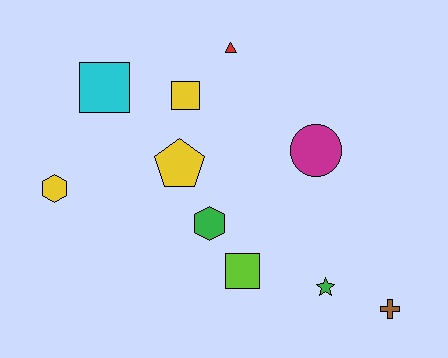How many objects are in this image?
There are 10 objects.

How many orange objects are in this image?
There are no orange objects.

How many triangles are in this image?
There is 1 triangle.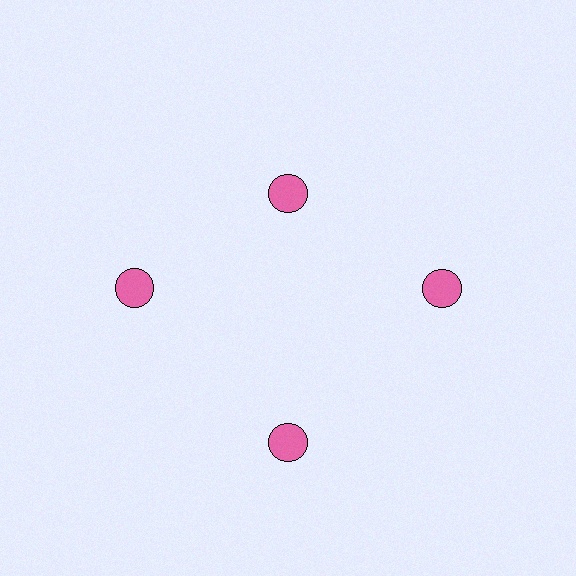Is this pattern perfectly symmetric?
No. The 4 pink circles are arranged in a ring, but one element near the 12 o'clock position is pulled inward toward the center, breaking the 4-fold rotational symmetry.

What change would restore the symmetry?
The symmetry would be restored by moving it outward, back onto the ring so that all 4 circles sit at equal angles and equal distance from the center.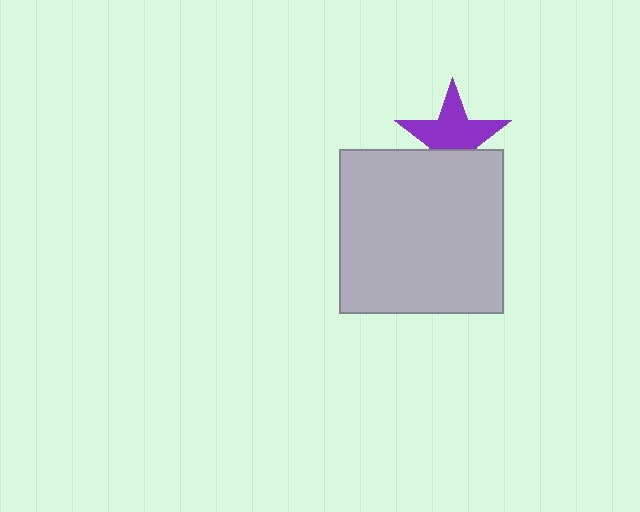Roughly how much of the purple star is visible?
Most of it is visible (roughly 66%).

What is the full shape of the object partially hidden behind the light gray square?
The partially hidden object is a purple star.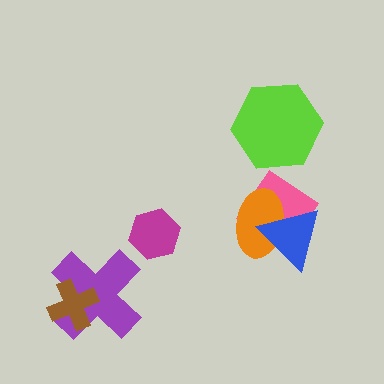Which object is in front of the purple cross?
The brown cross is in front of the purple cross.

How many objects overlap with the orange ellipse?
2 objects overlap with the orange ellipse.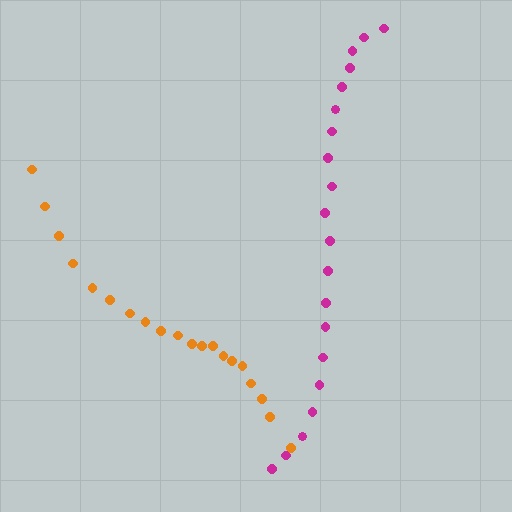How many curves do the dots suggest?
There are 2 distinct paths.